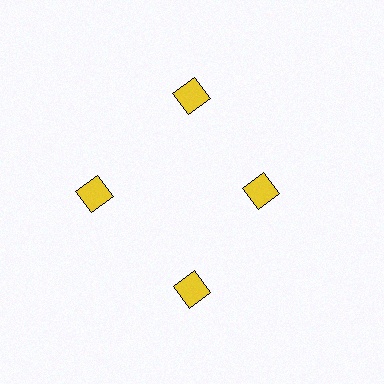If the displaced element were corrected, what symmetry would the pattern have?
It would have 4-fold rotational symmetry — the pattern would map onto itself every 90 degrees.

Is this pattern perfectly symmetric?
No. The 4 yellow squares are arranged in a ring, but one element near the 3 o'clock position is pulled inward toward the center, breaking the 4-fold rotational symmetry.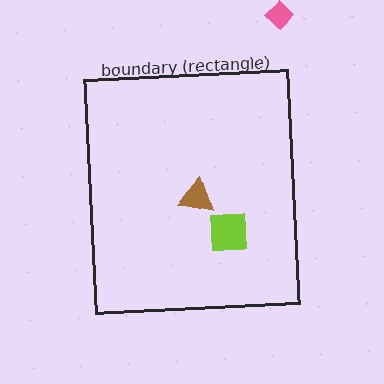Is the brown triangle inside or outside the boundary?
Inside.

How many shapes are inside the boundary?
2 inside, 1 outside.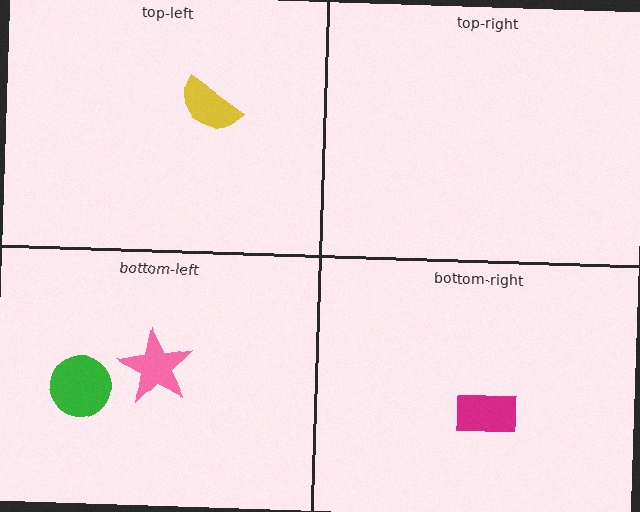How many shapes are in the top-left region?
1.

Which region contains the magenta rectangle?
The bottom-right region.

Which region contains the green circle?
The bottom-left region.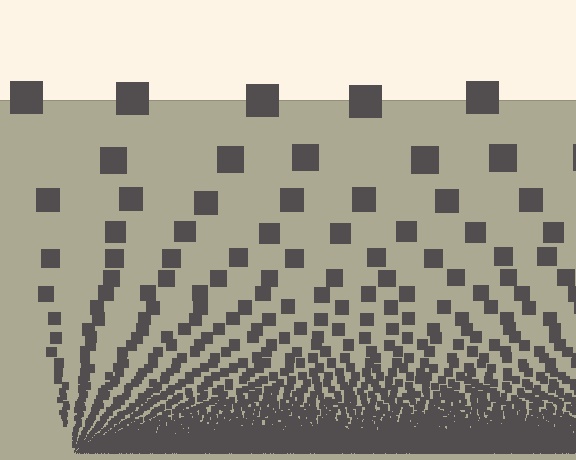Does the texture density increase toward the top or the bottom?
Density increases toward the bottom.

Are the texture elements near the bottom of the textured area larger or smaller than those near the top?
Smaller. The gradient is inverted — elements near the bottom are smaller and denser.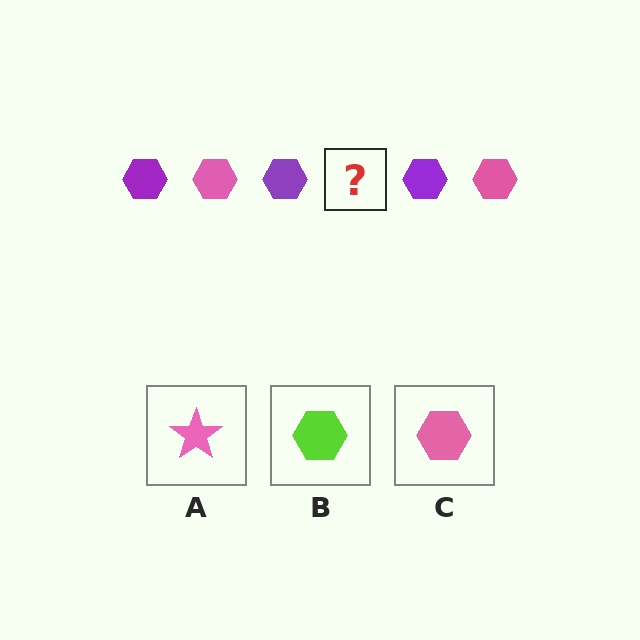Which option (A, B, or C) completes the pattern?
C.